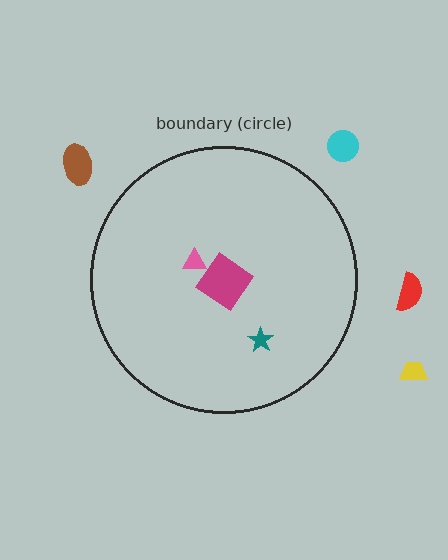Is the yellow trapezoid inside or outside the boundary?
Outside.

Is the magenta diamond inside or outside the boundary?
Inside.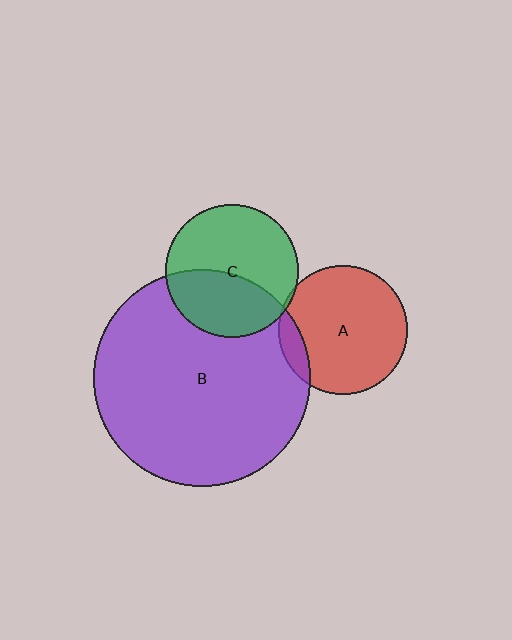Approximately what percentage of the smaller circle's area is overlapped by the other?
Approximately 40%.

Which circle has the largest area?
Circle B (purple).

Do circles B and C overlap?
Yes.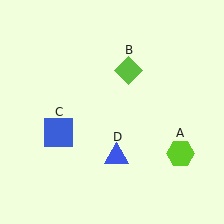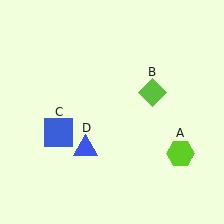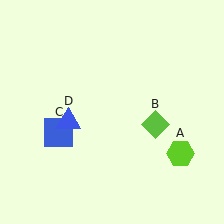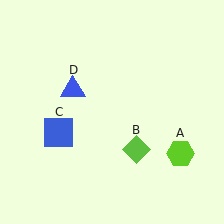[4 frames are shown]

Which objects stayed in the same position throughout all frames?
Lime hexagon (object A) and blue square (object C) remained stationary.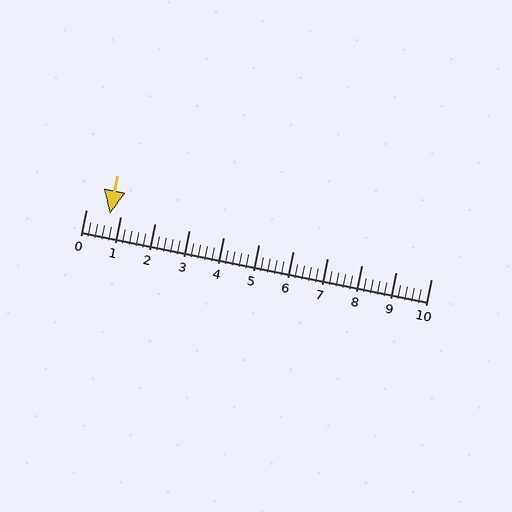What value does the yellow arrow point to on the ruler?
The yellow arrow points to approximately 0.7.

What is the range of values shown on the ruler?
The ruler shows values from 0 to 10.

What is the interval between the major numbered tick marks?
The major tick marks are spaced 1 units apart.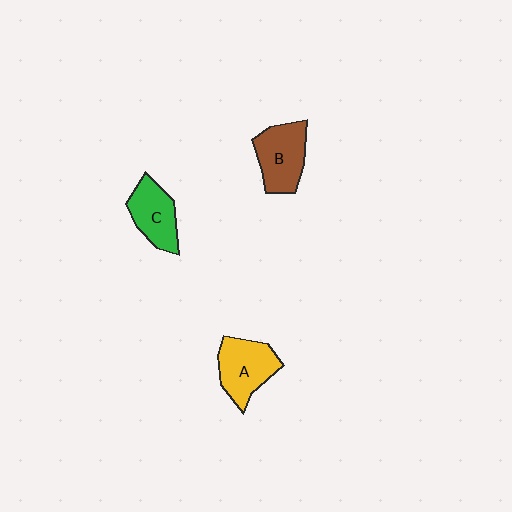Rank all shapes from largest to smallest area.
From largest to smallest: A (yellow), B (brown), C (green).